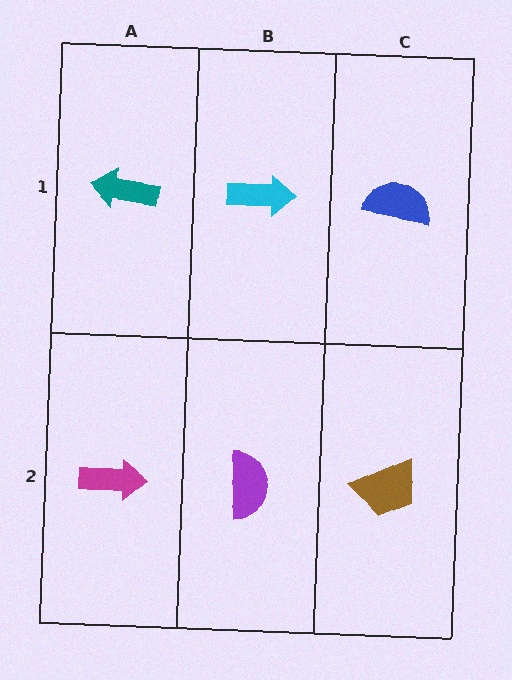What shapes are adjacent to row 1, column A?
A magenta arrow (row 2, column A), a cyan arrow (row 1, column B).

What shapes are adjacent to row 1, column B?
A purple semicircle (row 2, column B), a teal arrow (row 1, column A), a blue semicircle (row 1, column C).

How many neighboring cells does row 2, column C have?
2.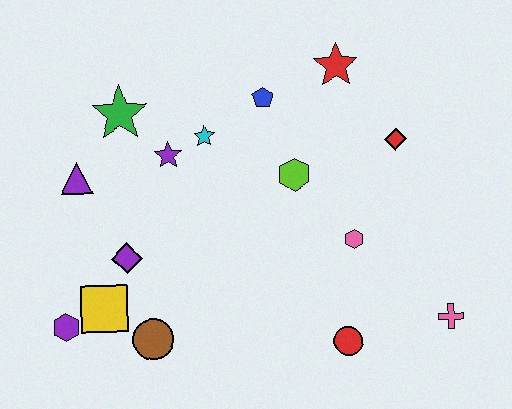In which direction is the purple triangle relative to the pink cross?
The purple triangle is to the left of the pink cross.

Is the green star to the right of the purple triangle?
Yes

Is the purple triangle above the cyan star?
No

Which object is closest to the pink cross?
The red circle is closest to the pink cross.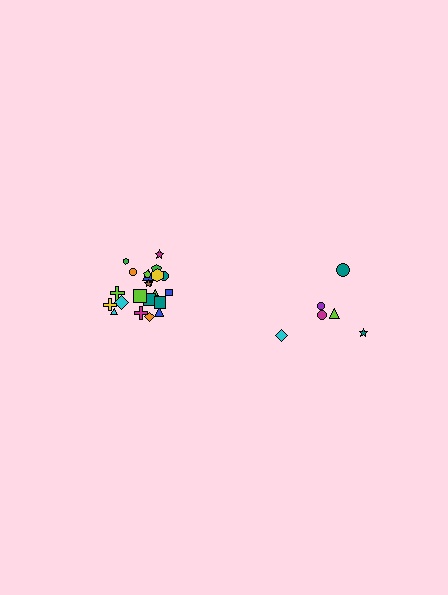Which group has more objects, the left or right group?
The left group.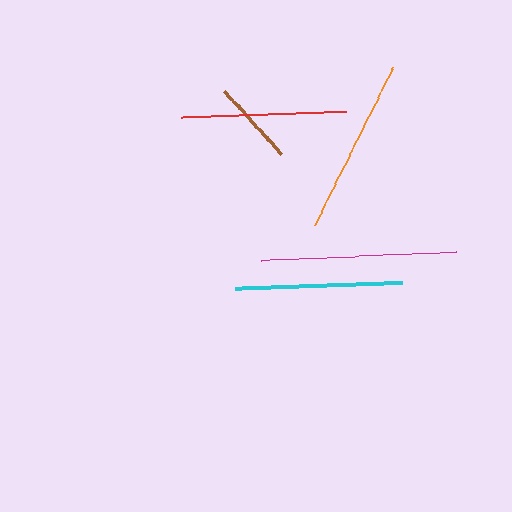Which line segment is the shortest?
The brown line is the shortest at approximately 85 pixels.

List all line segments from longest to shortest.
From longest to shortest: magenta, orange, cyan, red, brown.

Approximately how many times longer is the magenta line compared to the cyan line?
The magenta line is approximately 1.2 times the length of the cyan line.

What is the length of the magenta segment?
The magenta segment is approximately 195 pixels long.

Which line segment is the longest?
The magenta line is the longest at approximately 195 pixels.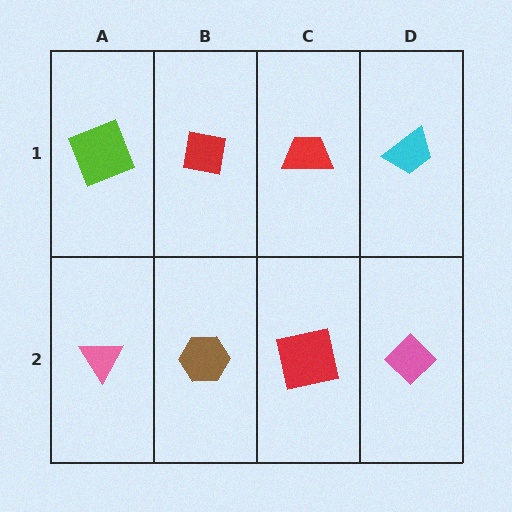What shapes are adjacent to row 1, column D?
A pink diamond (row 2, column D), a red trapezoid (row 1, column C).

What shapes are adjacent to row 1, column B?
A brown hexagon (row 2, column B), a lime square (row 1, column A), a red trapezoid (row 1, column C).